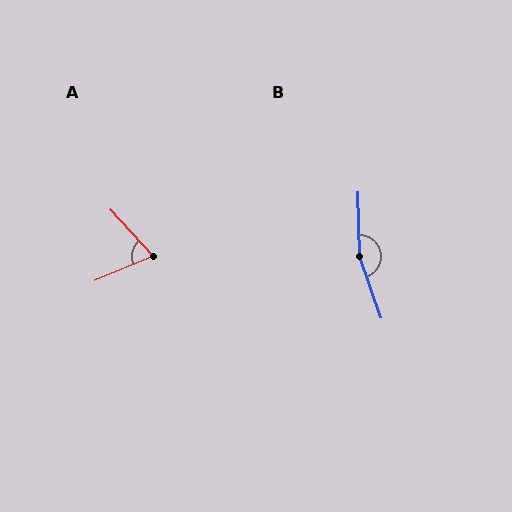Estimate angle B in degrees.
Approximately 162 degrees.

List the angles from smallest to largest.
A (70°), B (162°).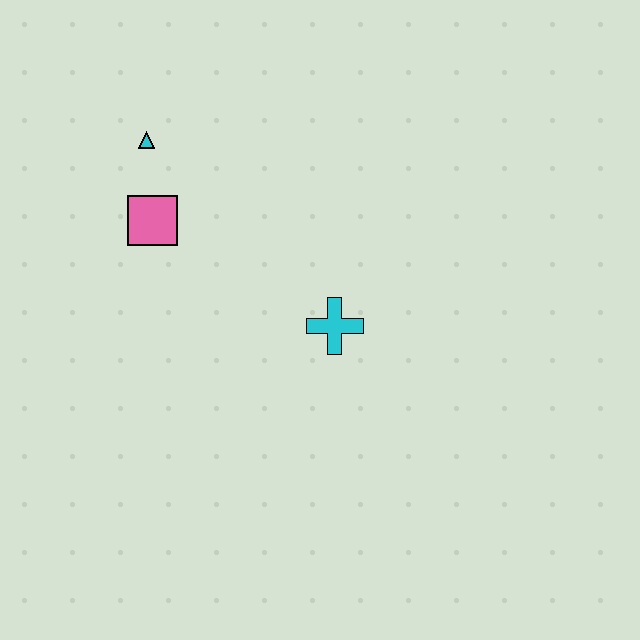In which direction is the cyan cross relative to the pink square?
The cyan cross is to the right of the pink square.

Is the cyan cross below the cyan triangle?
Yes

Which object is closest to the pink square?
The cyan triangle is closest to the pink square.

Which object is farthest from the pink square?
The cyan cross is farthest from the pink square.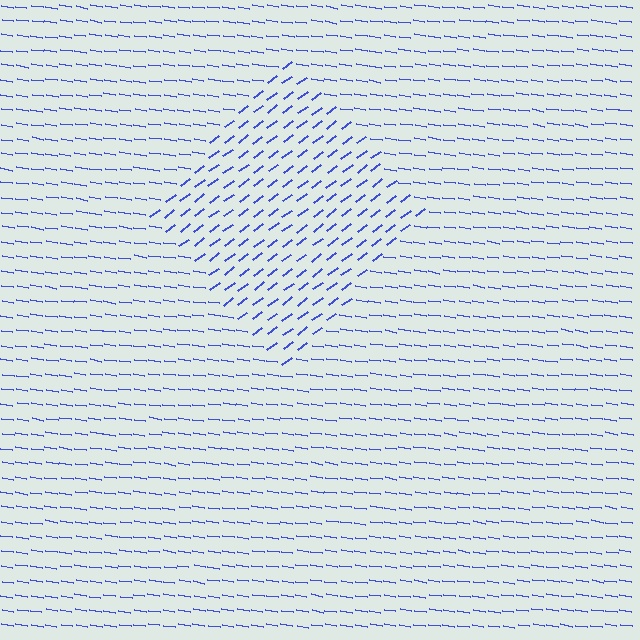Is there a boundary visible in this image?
Yes, there is a texture boundary formed by a change in line orientation.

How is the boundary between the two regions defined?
The boundary is defined purely by a change in line orientation (approximately 45 degrees difference). All lines are the same color and thickness.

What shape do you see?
I see a diamond.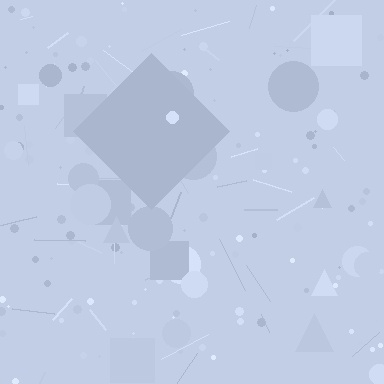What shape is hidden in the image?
A diamond is hidden in the image.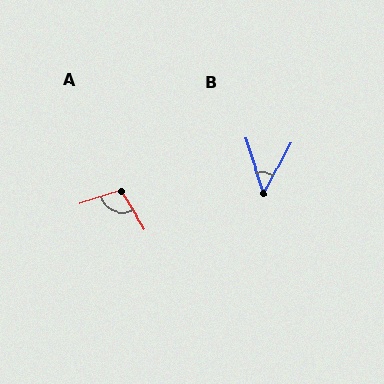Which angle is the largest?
A, at approximately 105 degrees.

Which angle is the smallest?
B, at approximately 46 degrees.